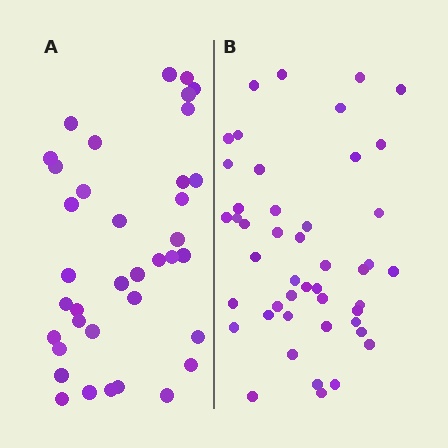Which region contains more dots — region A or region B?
Region B (the right region) has more dots.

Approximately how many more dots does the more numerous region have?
Region B has roughly 8 or so more dots than region A.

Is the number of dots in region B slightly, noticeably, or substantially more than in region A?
Region B has only slightly more — the two regions are fairly close. The ratio is roughly 1.2 to 1.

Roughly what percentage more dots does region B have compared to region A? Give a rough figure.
About 25% more.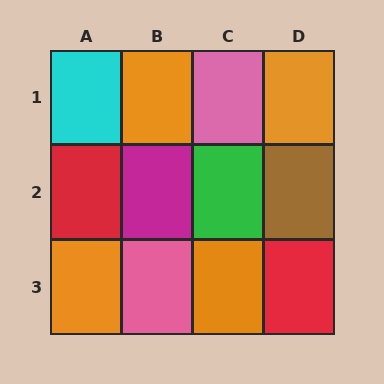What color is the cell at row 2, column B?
Magenta.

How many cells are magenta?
1 cell is magenta.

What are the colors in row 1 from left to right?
Cyan, orange, pink, orange.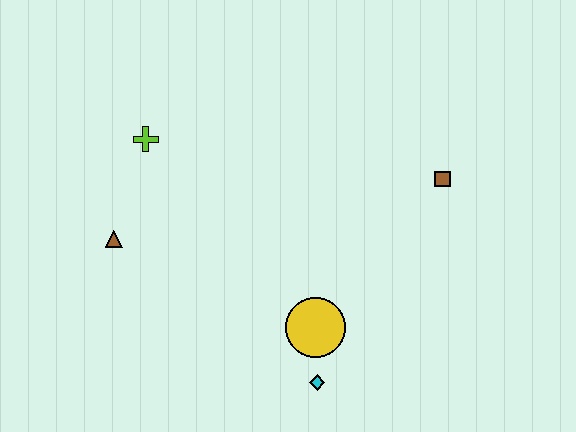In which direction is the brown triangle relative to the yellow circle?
The brown triangle is to the left of the yellow circle.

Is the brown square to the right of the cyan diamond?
Yes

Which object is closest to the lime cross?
The brown triangle is closest to the lime cross.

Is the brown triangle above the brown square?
No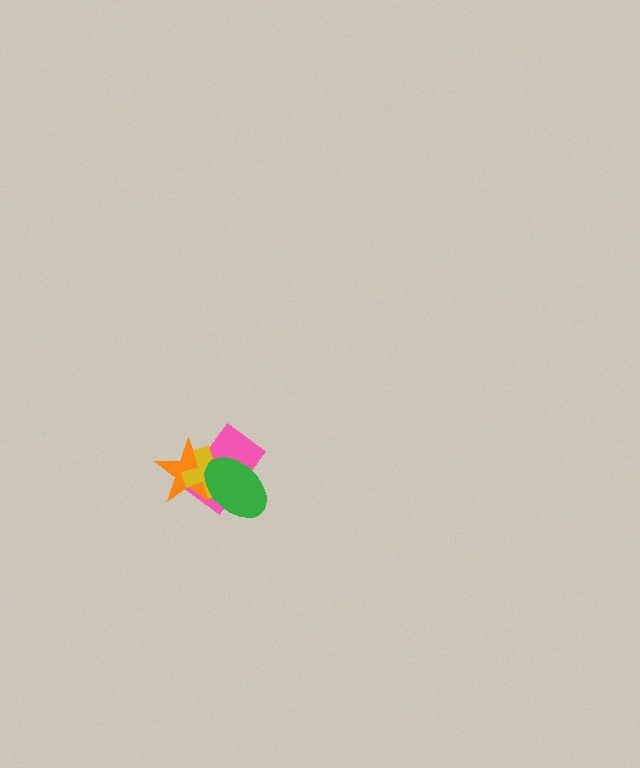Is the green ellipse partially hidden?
No, no other shape covers it.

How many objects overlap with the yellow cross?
3 objects overlap with the yellow cross.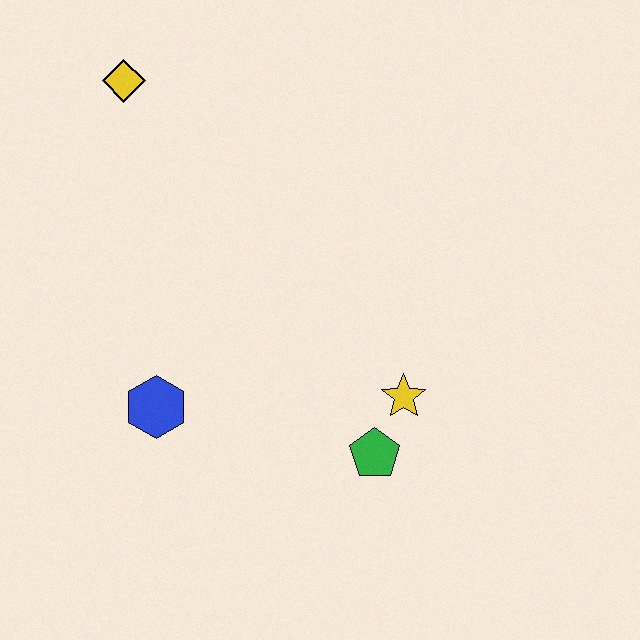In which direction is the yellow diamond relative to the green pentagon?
The yellow diamond is above the green pentagon.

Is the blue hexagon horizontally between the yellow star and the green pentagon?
No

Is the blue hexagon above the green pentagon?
Yes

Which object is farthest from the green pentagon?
The yellow diamond is farthest from the green pentagon.